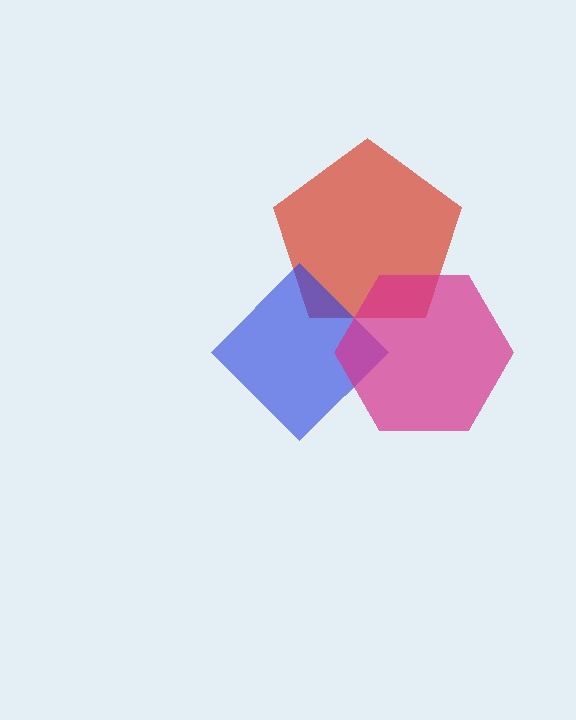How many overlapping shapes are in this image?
There are 3 overlapping shapes in the image.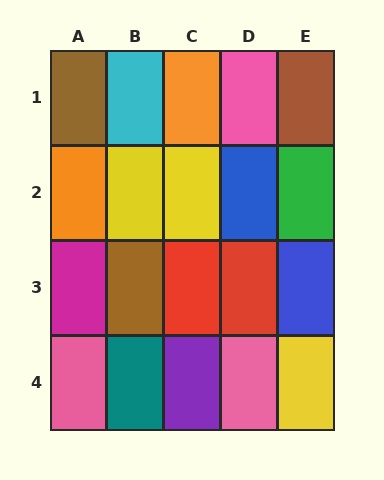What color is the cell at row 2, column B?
Yellow.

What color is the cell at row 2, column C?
Yellow.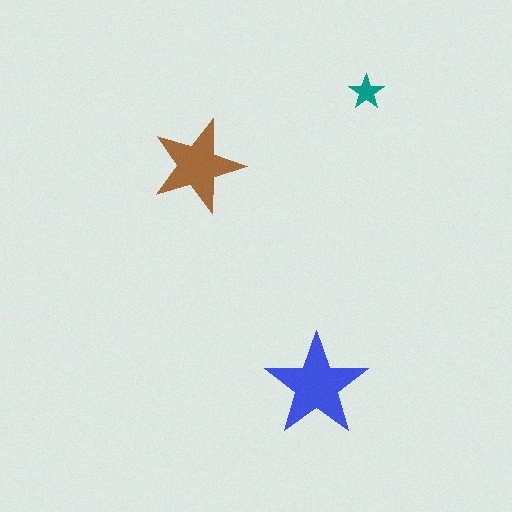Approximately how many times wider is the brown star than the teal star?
About 2.5 times wider.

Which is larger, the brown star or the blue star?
The blue one.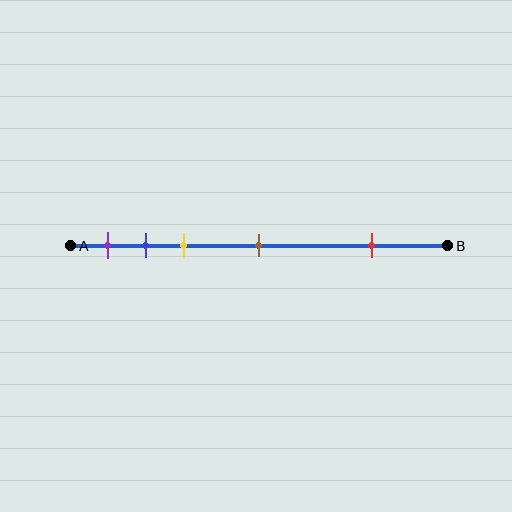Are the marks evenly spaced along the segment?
No, the marks are not evenly spaced.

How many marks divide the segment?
There are 5 marks dividing the segment.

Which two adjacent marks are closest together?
The blue and yellow marks are the closest adjacent pair.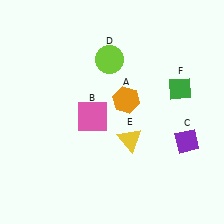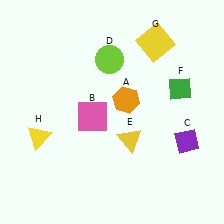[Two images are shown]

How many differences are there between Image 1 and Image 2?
There are 2 differences between the two images.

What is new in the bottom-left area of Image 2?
A yellow triangle (H) was added in the bottom-left area of Image 2.